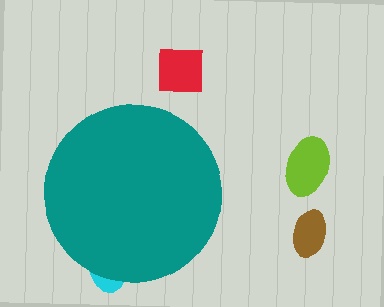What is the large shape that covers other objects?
A teal circle.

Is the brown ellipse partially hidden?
No, the brown ellipse is fully visible.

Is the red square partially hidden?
No, the red square is fully visible.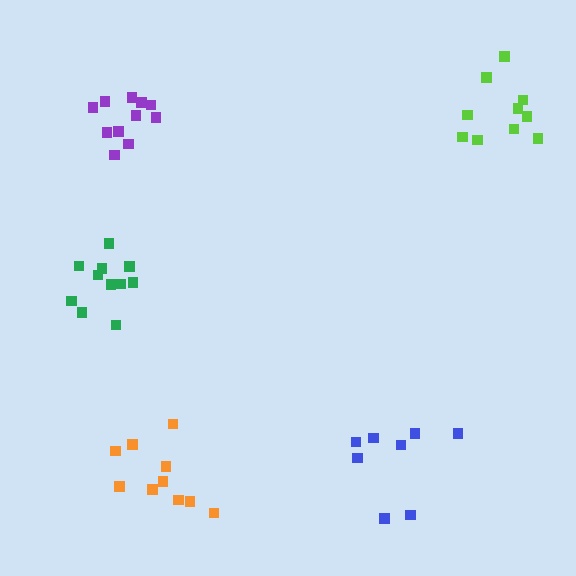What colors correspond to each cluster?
The clusters are colored: blue, orange, green, lime, purple.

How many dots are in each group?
Group 1: 8 dots, Group 2: 10 dots, Group 3: 11 dots, Group 4: 10 dots, Group 5: 11 dots (50 total).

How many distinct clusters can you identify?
There are 5 distinct clusters.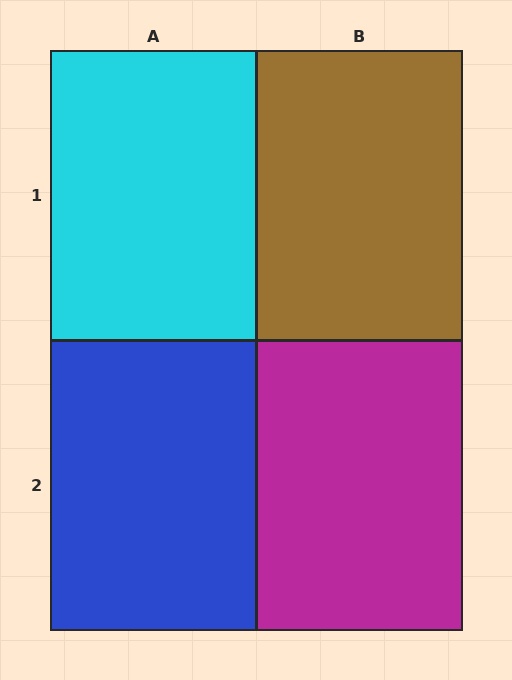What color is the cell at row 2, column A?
Blue.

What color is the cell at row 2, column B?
Magenta.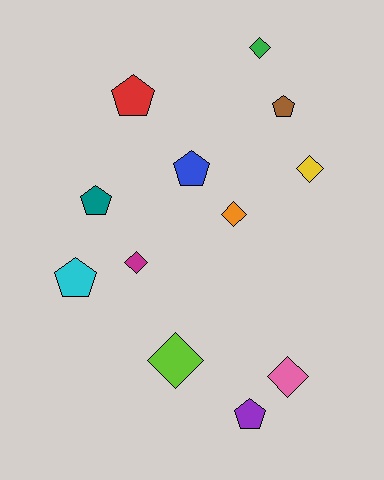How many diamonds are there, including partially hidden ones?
There are 6 diamonds.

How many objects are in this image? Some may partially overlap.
There are 12 objects.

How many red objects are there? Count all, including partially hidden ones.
There is 1 red object.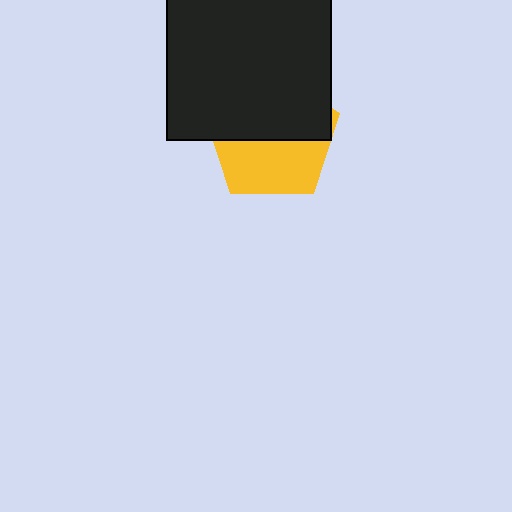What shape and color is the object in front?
The object in front is a black rectangle.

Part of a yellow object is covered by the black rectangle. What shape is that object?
It is a pentagon.